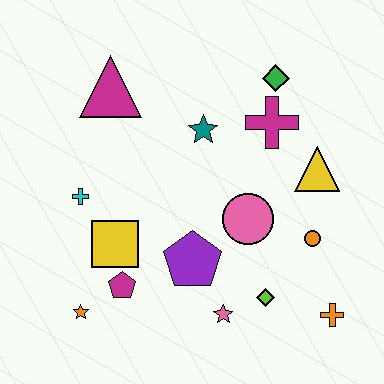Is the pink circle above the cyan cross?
No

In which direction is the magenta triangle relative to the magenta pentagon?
The magenta triangle is above the magenta pentagon.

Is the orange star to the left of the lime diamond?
Yes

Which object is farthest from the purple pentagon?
The green diamond is farthest from the purple pentagon.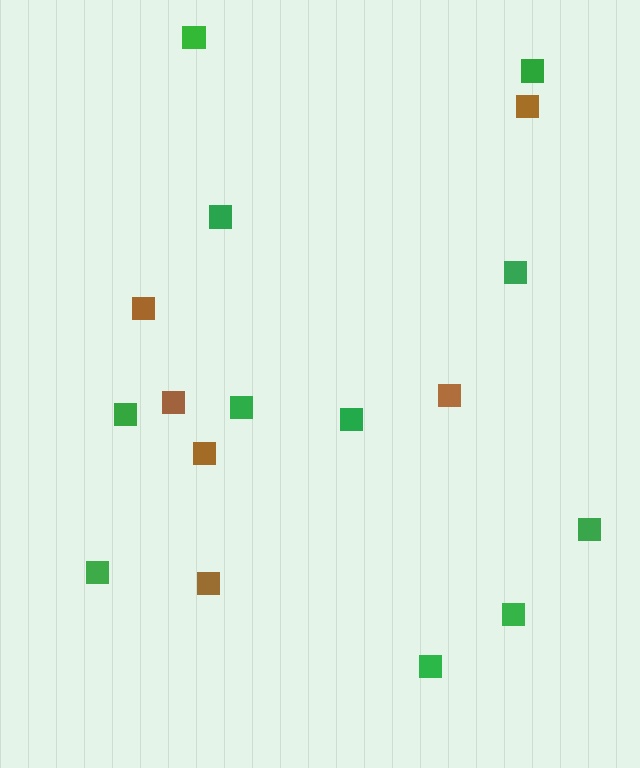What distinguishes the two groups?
There are 2 groups: one group of green squares (11) and one group of brown squares (6).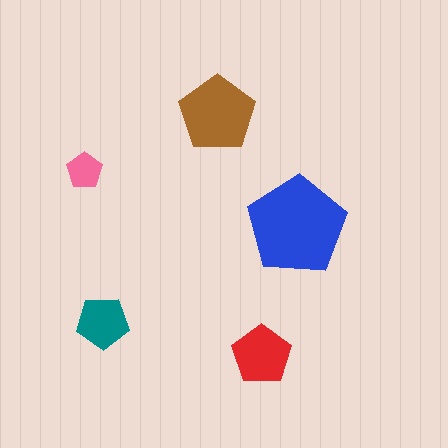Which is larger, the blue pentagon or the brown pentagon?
The blue one.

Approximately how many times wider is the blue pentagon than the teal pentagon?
About 2 times wider.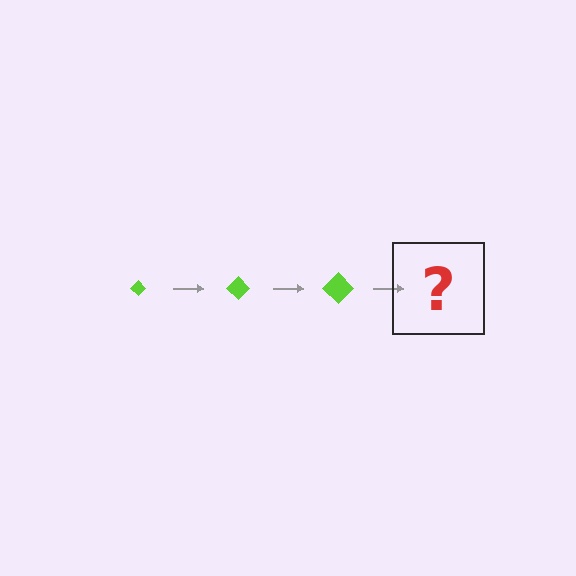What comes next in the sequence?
The next element should be a lime diamond, larger than the previous one.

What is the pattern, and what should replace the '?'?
The pattern is that the diamond gets progressively larger each step. The '?' should be a lime diamond, larger than the previous one.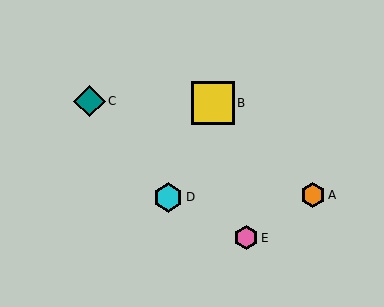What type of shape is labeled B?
Shape B is a yellow square.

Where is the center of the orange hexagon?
The center of the orange hexagon is at (313, 195).